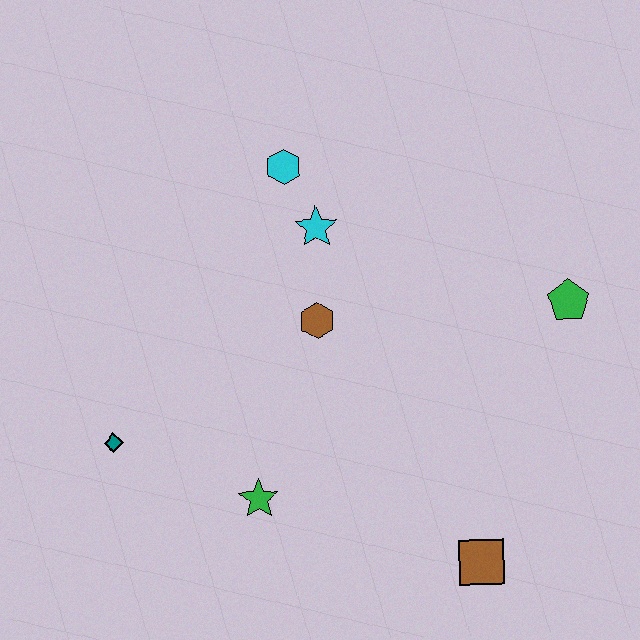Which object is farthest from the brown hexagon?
The brown square is farthest from the brown hexagon.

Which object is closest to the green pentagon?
The brown hexagon is closest to the green pentagon.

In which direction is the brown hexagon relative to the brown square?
The brown hexagon is above the brown square.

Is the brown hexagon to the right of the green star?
Yes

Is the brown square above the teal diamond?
No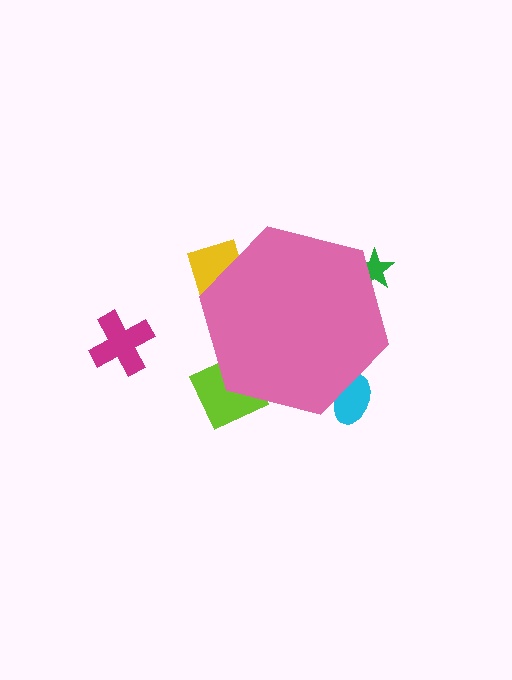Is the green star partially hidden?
Yes, the green star is partially hidden behind the pink hexagon.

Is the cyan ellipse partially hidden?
Yes, the cyan ellipse is partially hidden behind the pink hexagon.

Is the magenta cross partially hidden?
No, the magenta cross is fully visible.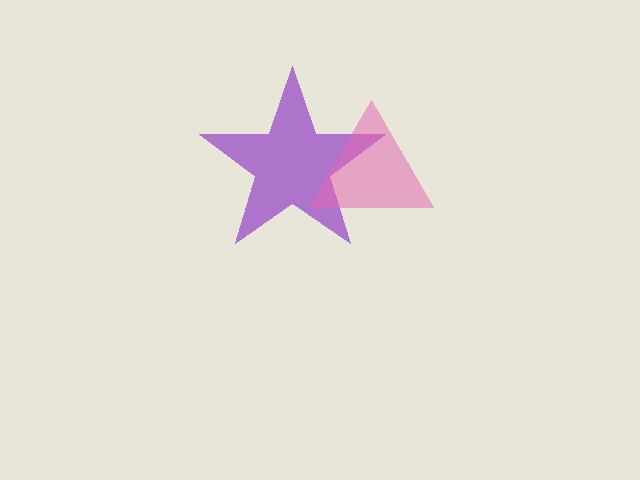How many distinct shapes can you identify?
There are 2 distinct shapes: a purple star, a pink triangle.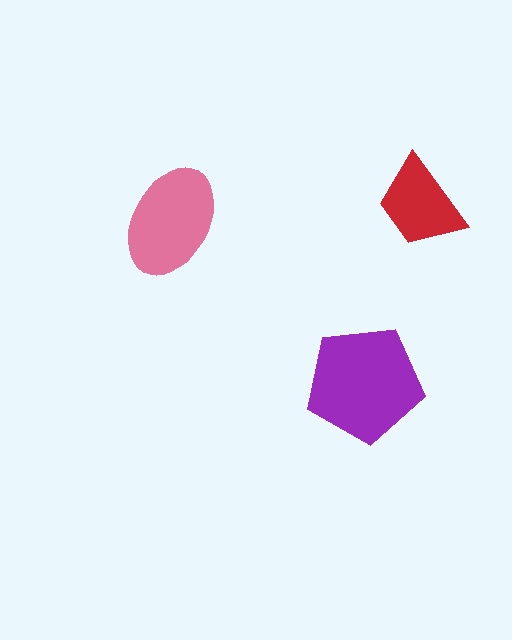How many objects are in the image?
There are 3 objects in the image.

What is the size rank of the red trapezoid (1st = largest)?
3rd.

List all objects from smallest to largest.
The red trapezoid, the pink ellipse, the purple pentagon.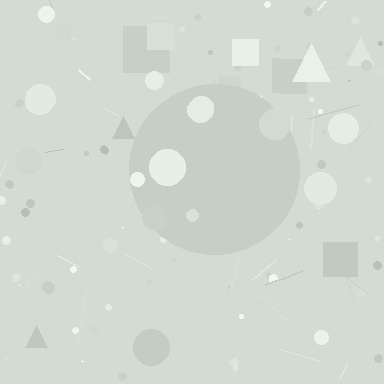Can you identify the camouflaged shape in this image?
The camouflaged shape is a circle.